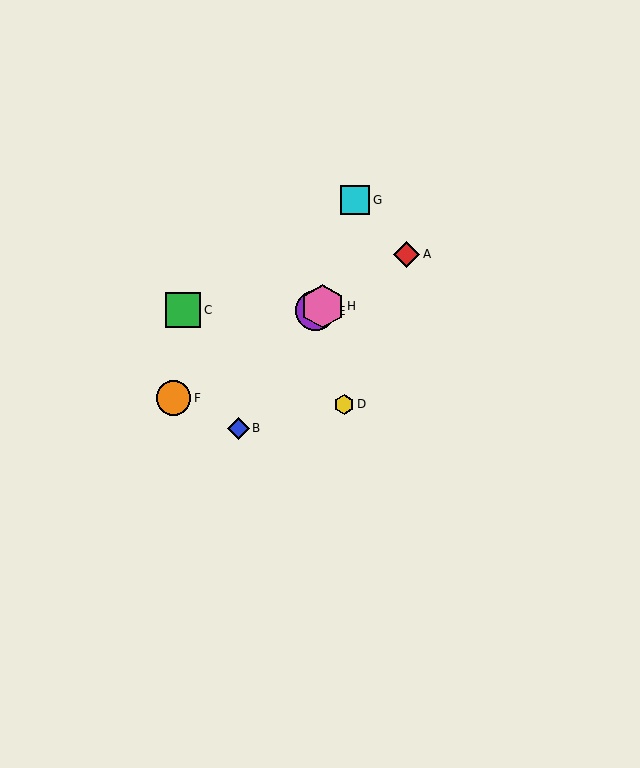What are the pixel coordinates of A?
Object A is at (407, 254).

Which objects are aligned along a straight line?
Objects A, E, F, H are aligned along a straight line.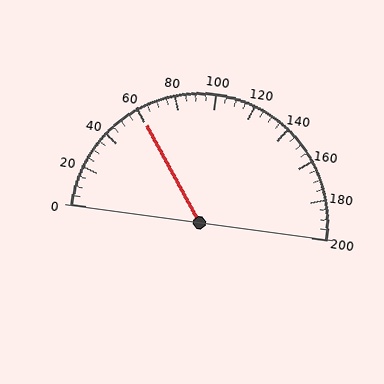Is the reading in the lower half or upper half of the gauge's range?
The reading is in the lower half of the range (0 to 200).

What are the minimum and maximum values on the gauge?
The gauge ranges from 0 to 200.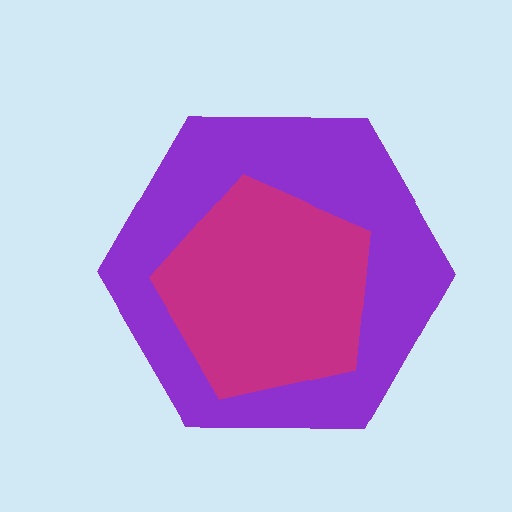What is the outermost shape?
The purple hexagon.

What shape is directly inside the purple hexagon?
The magenta pentagon.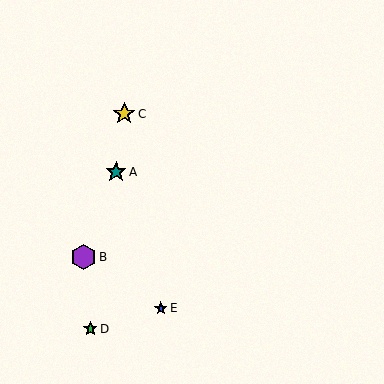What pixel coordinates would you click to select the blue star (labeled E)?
Click at (161, 308) to select the blue star E.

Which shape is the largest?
The purple hexagon (labeled B) is the largest.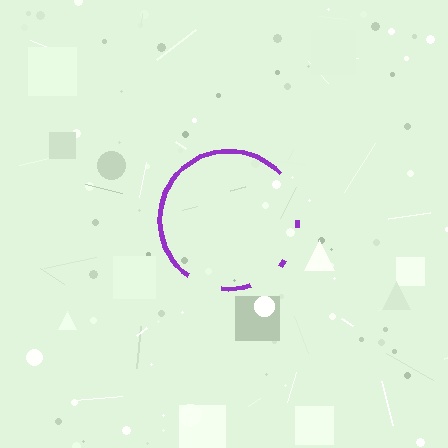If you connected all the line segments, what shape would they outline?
They would outline a circle.